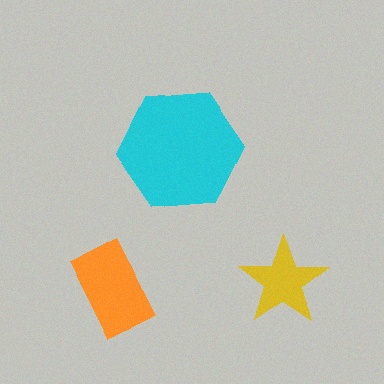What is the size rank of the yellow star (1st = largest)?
3rd.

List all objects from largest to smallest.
The cyan hexagon, the orange rectangle, the yellow star.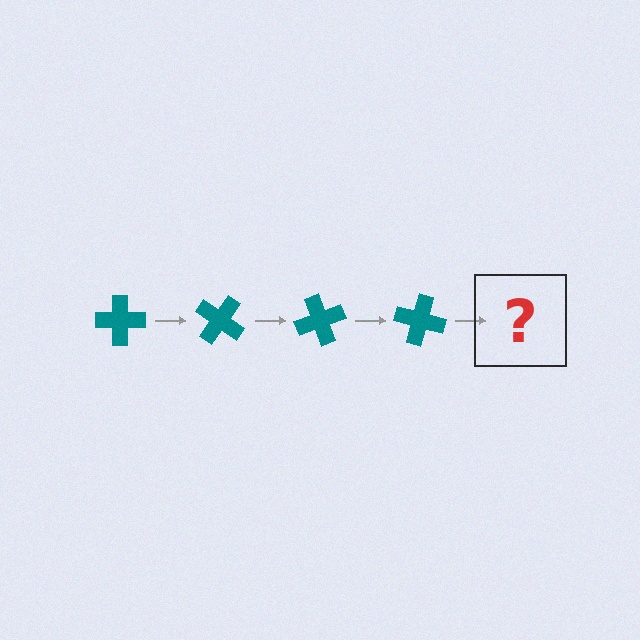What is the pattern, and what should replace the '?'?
The pattern is that the cross rotates 35 degrees each step. The '?' should be a teal cross rotated 140 degrees.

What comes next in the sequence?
The next element should be a teal cross rotated 140 degrees.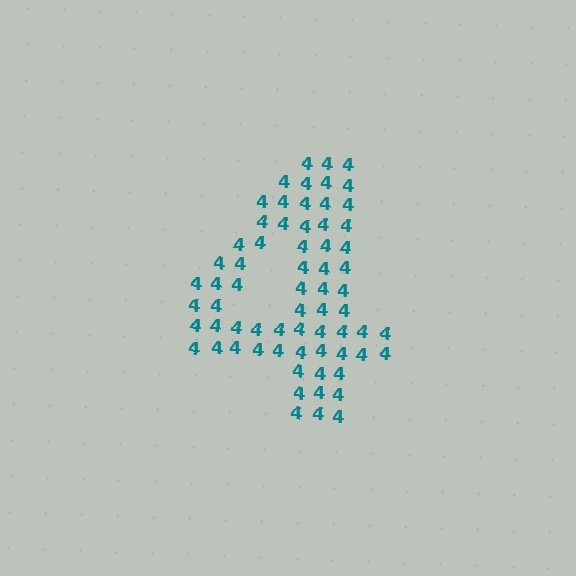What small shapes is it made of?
It is made of small digit 4's.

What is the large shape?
The large shape is the digit 4.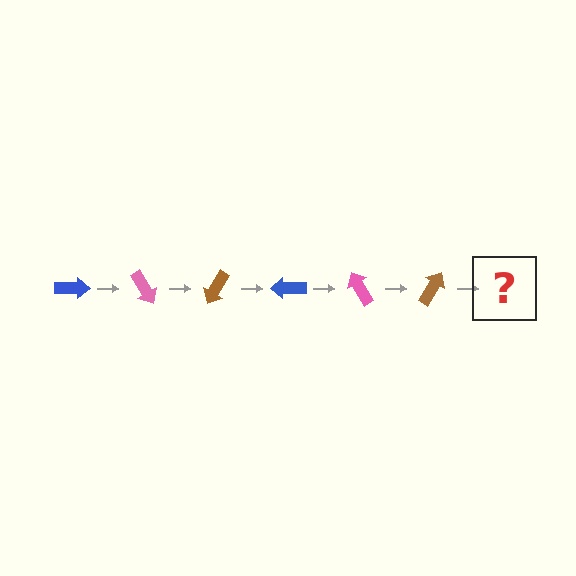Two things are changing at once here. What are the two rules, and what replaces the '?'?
The two rules are that it rotates 60 degrees each step and the color cycles through blue, pink, and brown. The '?' should be a blue arrow, rotated 360 degrees from the start.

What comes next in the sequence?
The next element should be a blue arrow, rotated 360 degrees from the start.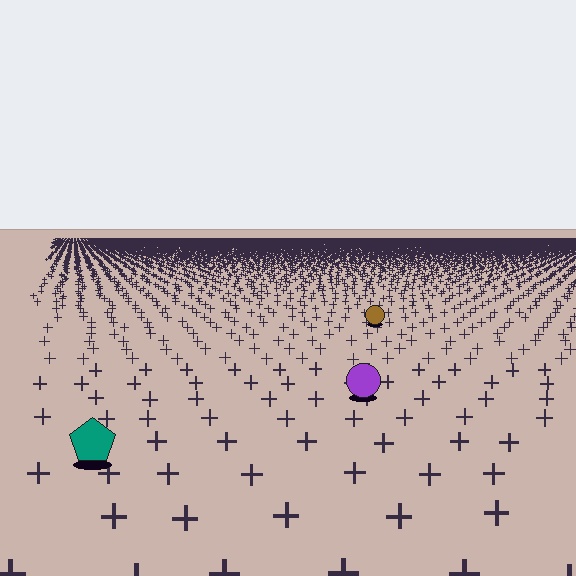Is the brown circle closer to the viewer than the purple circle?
No. The purple circle is closer — you can tell from the texture gradient: the ground texture is coarser near it.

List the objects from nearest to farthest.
From nearest to farthest: the teal pentagon, the purple circle, the brown circle.